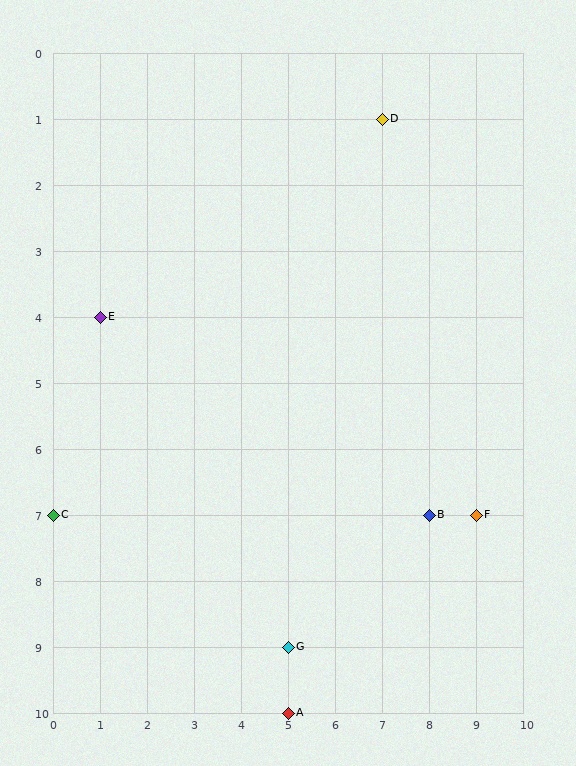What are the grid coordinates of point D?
Point D is at grid coordinates (7, 1).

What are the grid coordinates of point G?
Point G is at grid coordinates (5, 9).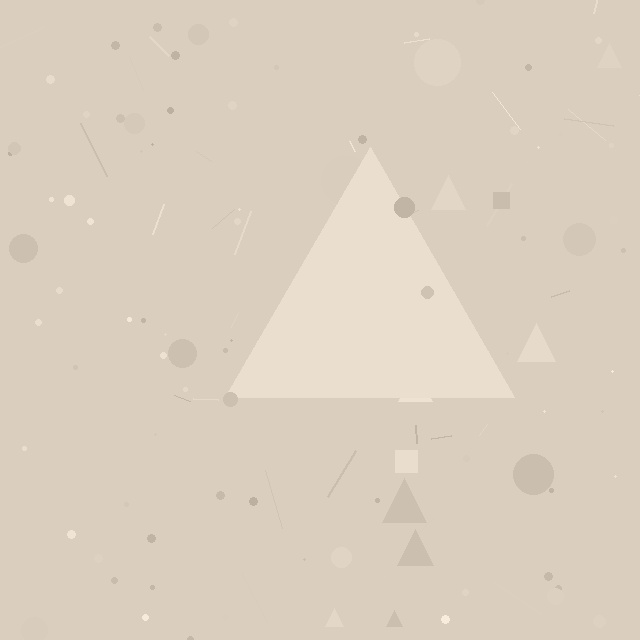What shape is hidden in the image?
A triangle is hidden in the image.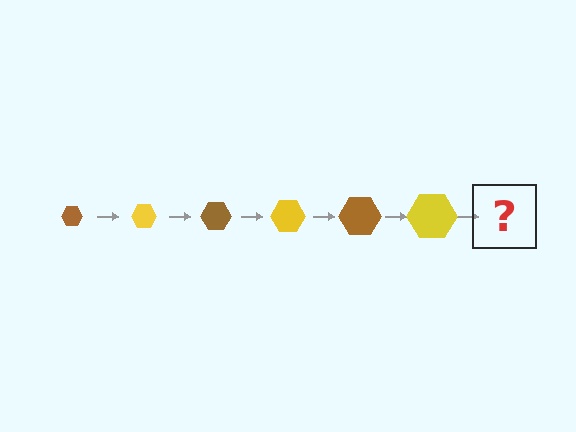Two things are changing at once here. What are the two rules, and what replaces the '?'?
The two rules are that the hexagon grows larger each step and the color cycles through brown and yellow. The '?' should be a brown hexagon, larger than the previous one.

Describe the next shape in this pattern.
It should be a brown hexagon, larger than the previous one.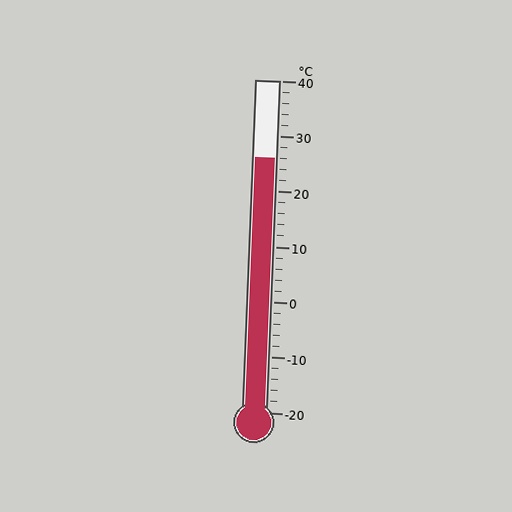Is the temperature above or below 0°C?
The temperature is above 0°C.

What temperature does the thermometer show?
The thermometer shows approximately 26°C.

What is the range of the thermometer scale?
The thermometer scale ranges from -20°C to 40°C.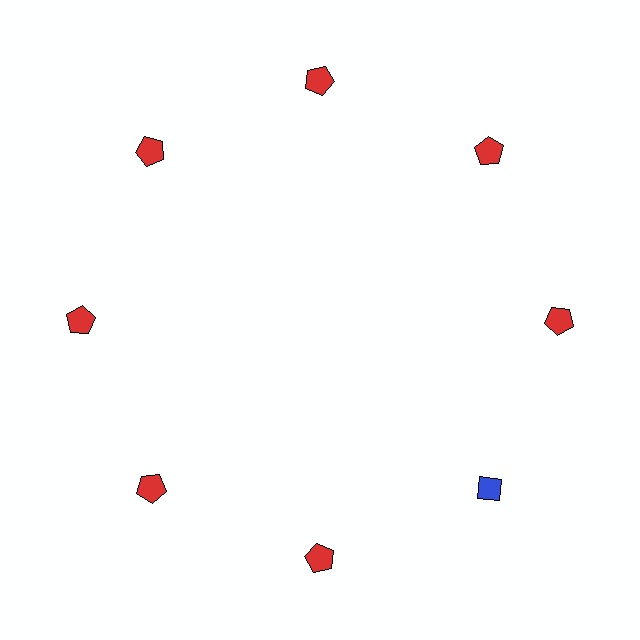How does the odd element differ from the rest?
It differs in both color (blue instead of red) and shape (diamond instead of pentagon).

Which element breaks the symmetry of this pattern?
The blue diamond at roughly the 4 o'clock position breaks the symmetry. All other shapes are red pentagons.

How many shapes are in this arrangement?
There are 8 shapes arranged in a ring pattern.